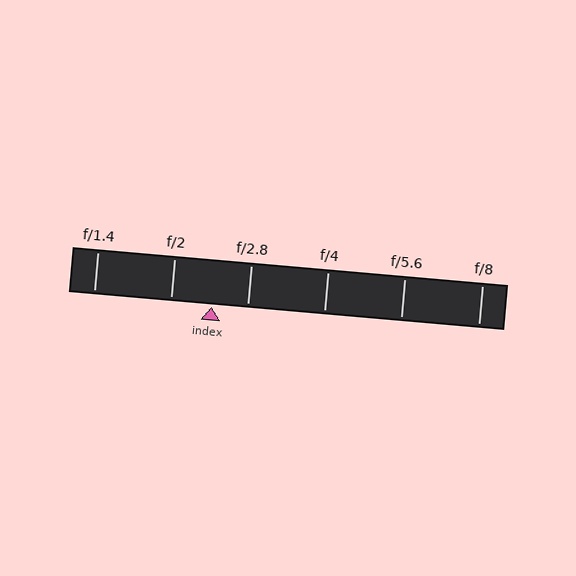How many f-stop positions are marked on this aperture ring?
There are 6 f-stop positions marked.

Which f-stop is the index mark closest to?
The index mark is closest to f/2.8.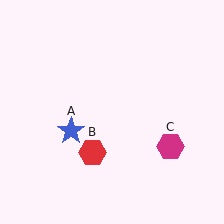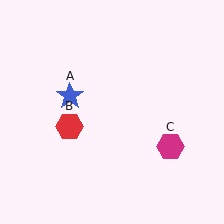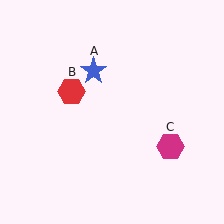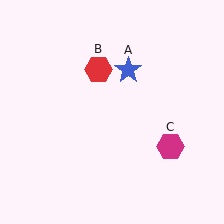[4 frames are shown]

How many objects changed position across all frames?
2 objects changed position: blue star (object A), red hexagon (object B).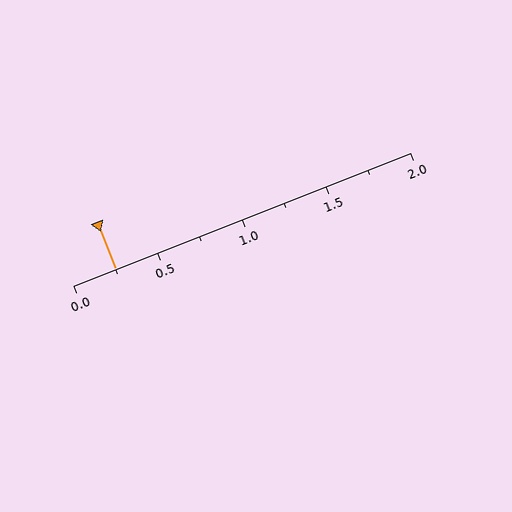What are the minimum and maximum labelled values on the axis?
The axis runs from 0.0 to 2.0.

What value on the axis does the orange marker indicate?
The marker indicates approximately 0.25.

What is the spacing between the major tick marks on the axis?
The major ticks are spaced 0.5 apart.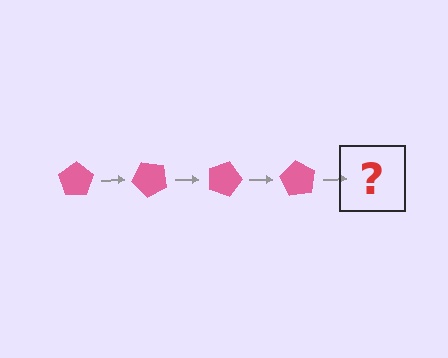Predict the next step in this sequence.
The next step is a pink pentagon rotated 180 degrees.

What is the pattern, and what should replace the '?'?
The pattern is that the pentagon rotates 45 degrees each step. The '?' should be a pink pentagon rotated 180 degrees.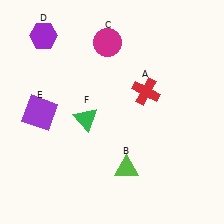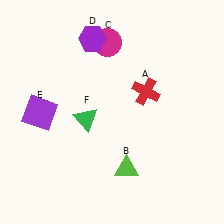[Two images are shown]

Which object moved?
The purple hexagon (D) moved right.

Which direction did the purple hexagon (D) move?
The purple hexagon (D) moved right.